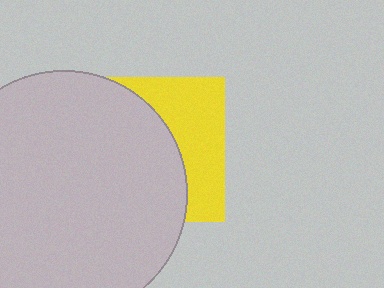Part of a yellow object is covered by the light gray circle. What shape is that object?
It is a square.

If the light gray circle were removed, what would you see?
You would see the complete yellow square.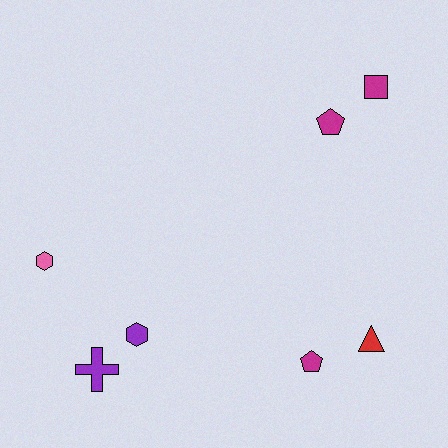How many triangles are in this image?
There is 1 triangle.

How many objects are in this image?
There are 7 objects.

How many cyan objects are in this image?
There are no cyan objects.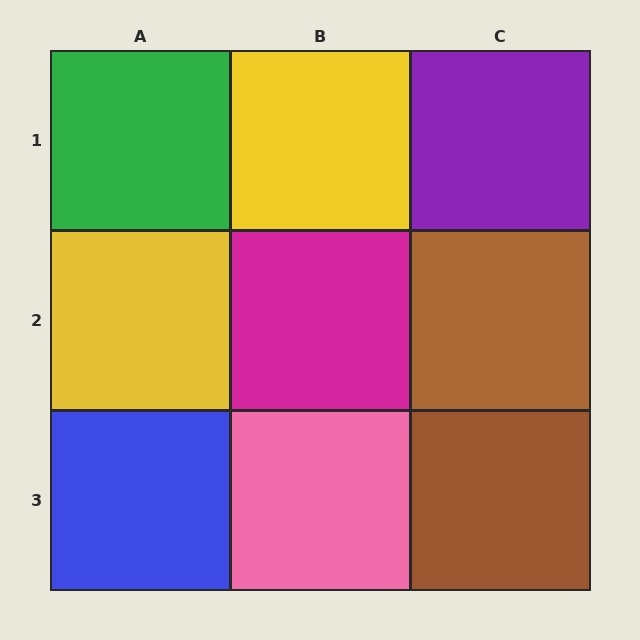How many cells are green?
1 cell is green.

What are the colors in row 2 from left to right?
Yellow, magenta, brown.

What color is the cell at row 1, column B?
Yellow.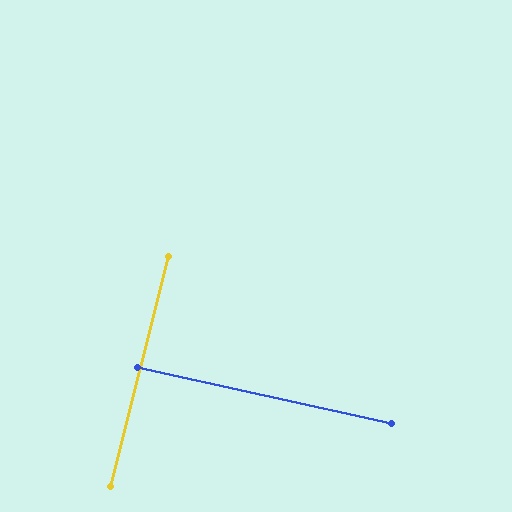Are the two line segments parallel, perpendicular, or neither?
Perpendicular — they meet at approximately 88°.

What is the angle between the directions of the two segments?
Approximately 88 degrees.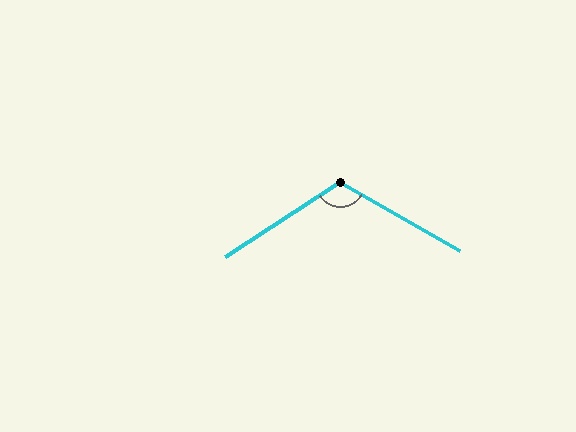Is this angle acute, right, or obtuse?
It is obtuse.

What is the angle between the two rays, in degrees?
Approximately 117 degrees.